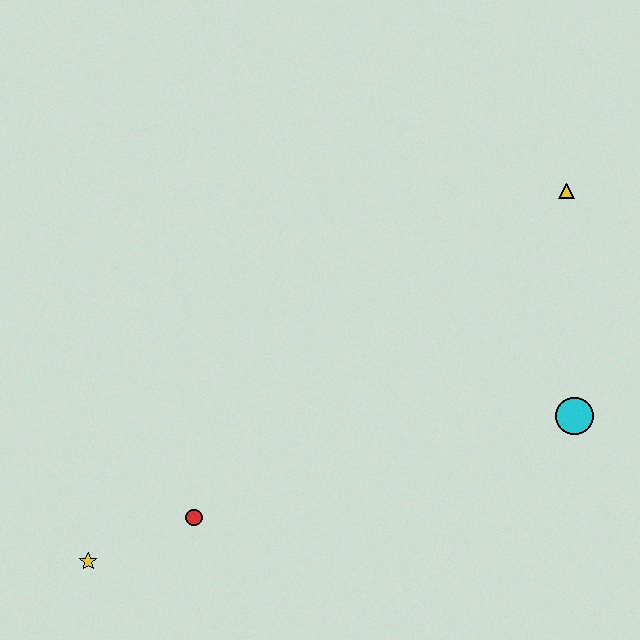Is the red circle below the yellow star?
No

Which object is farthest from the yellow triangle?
The yellow star is farthest from the yellow triangle.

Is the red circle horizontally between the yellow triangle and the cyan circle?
No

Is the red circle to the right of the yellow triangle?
No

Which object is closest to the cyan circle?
The yellow triangle is closest to the cyan circle.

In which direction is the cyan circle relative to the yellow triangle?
The cyan circle is below the yellow triangle.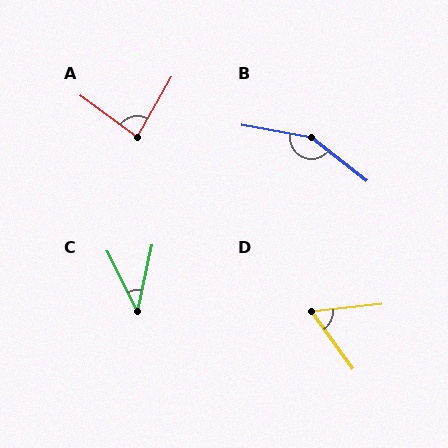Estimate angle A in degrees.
Approximately 84 degrees.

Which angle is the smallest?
C, at approximately 39 degrees.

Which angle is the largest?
B, at approximately 152 degrees.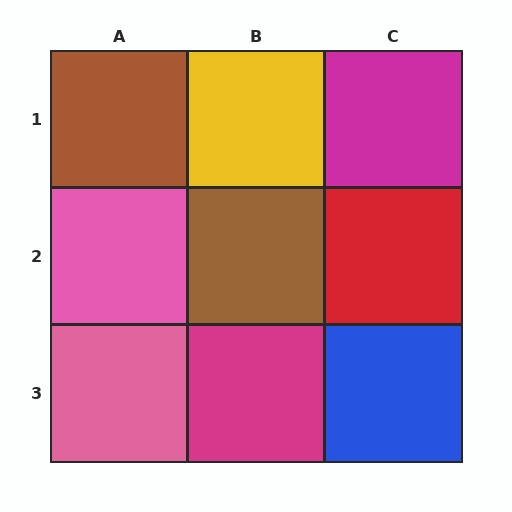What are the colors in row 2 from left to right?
Pink, brown, red.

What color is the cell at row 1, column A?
Brown.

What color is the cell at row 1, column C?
Magenta.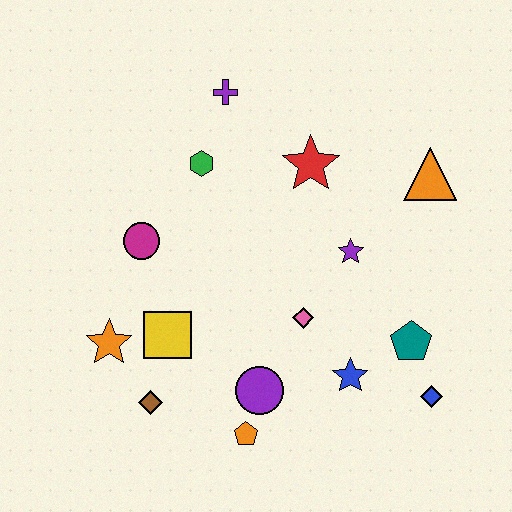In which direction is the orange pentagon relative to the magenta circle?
The orange pentagon is below the magenta circle.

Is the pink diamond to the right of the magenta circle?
Yes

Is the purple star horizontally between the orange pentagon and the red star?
No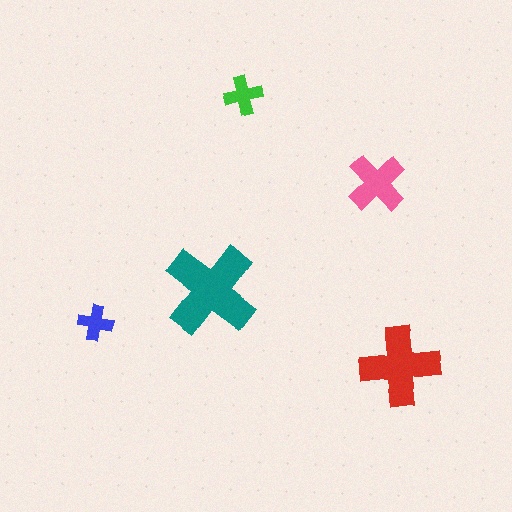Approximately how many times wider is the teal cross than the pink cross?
About 1.5 times wider.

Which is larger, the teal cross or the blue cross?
The teal one.